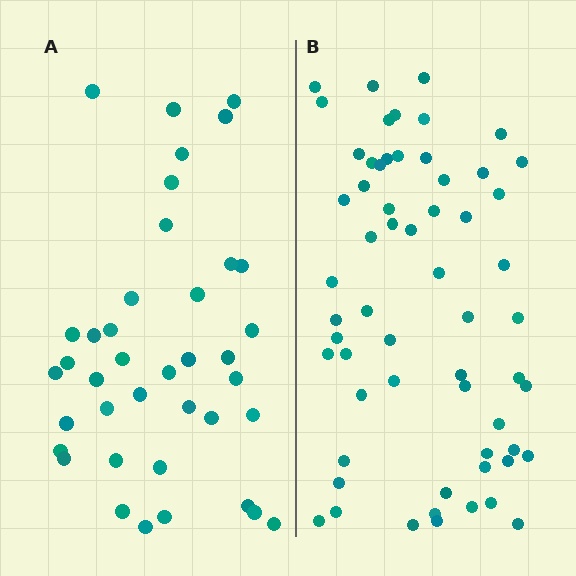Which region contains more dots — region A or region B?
Region B (the right region) has more dots.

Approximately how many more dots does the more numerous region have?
Region B has approximately 20 more dots than region A.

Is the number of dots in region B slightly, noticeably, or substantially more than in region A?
Region B has substantially more. The ratio is roughly 1.5 to 1.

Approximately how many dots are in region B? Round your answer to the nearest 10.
About 60 dots.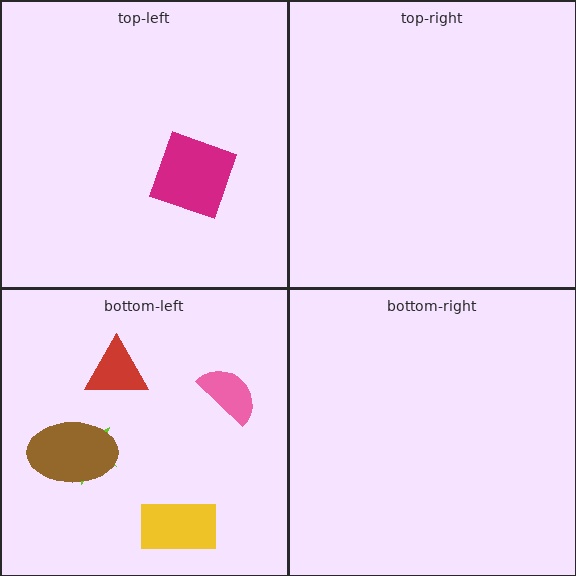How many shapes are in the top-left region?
1.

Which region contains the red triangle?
The bottom-left region.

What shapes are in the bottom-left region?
The red triangle, the yellow rectangle, the lime star, the pink semicircle, the brown ellipse.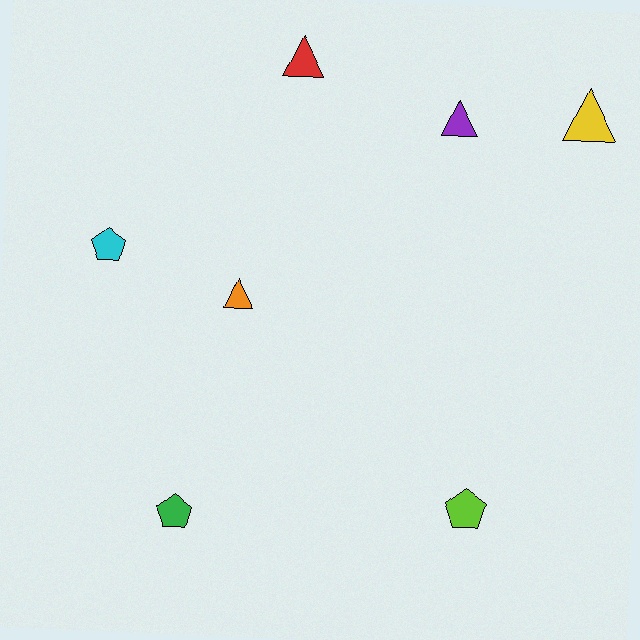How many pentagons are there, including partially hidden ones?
There are 3 pentagons.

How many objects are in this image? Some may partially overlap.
There are 7 objects.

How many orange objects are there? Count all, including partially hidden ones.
There is 1 orange object.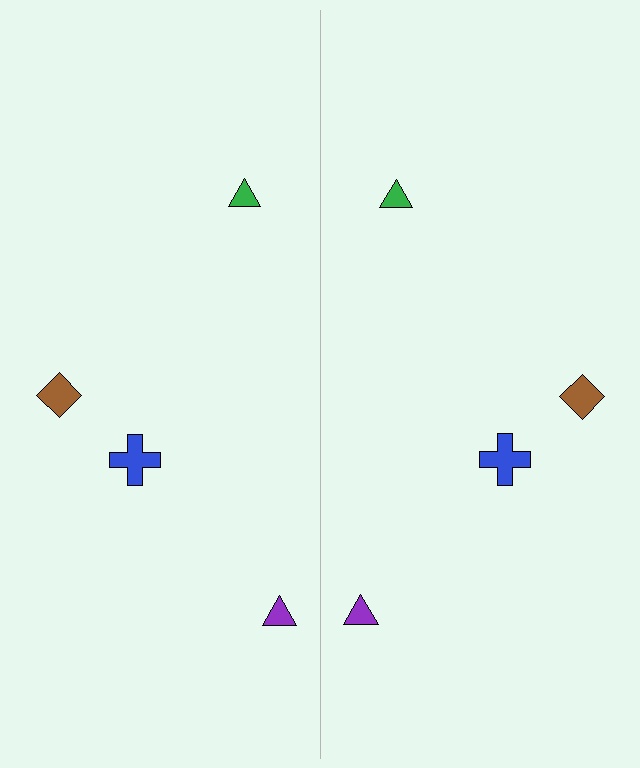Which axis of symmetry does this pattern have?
The pattern has a vertical axis of symmetry running through the center of the image.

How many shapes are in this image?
There are 8 shapes in this image.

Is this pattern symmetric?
Yes, this pattern has bilateral (reflection) symmetry.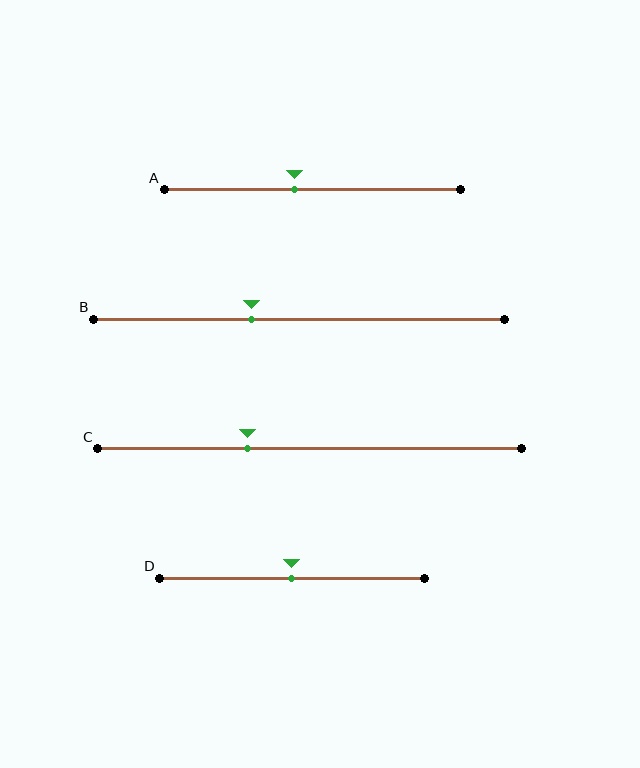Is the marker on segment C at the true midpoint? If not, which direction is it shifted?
No, the marker on segment C is shifted to the left by about 15% of the segment length.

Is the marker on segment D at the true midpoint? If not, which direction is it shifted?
Yes, the marker on segment D is at the true midpoint.